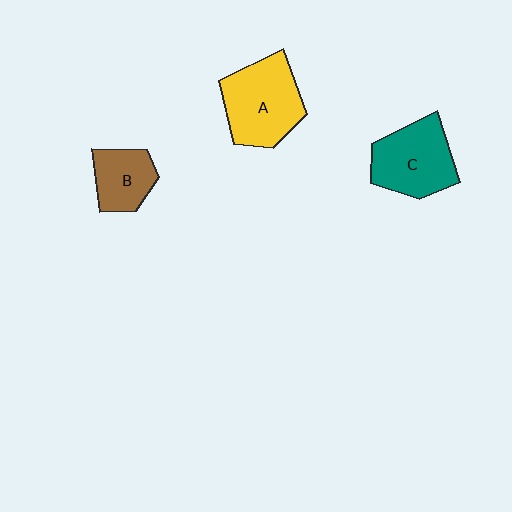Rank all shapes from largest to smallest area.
From largest to smallest: A (yellow), C (teal), B (brown).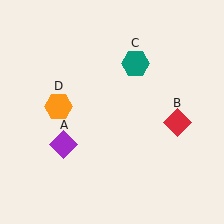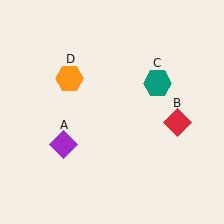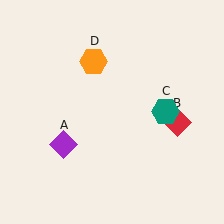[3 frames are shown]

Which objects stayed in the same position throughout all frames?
Purple diamond (object A) and red diamond (object B) remained stationary.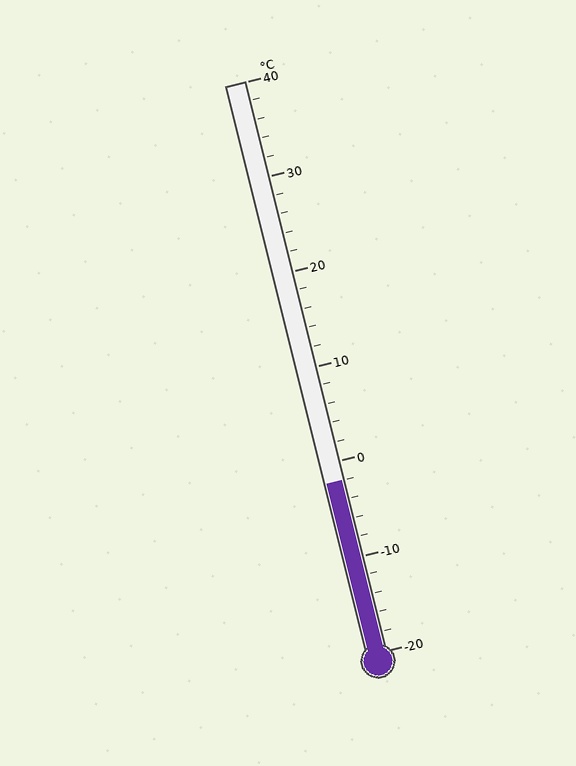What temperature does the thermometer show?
The thermometer shows approximately -2°C.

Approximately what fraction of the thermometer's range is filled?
The thermometer is filled to approximately 30% of its range.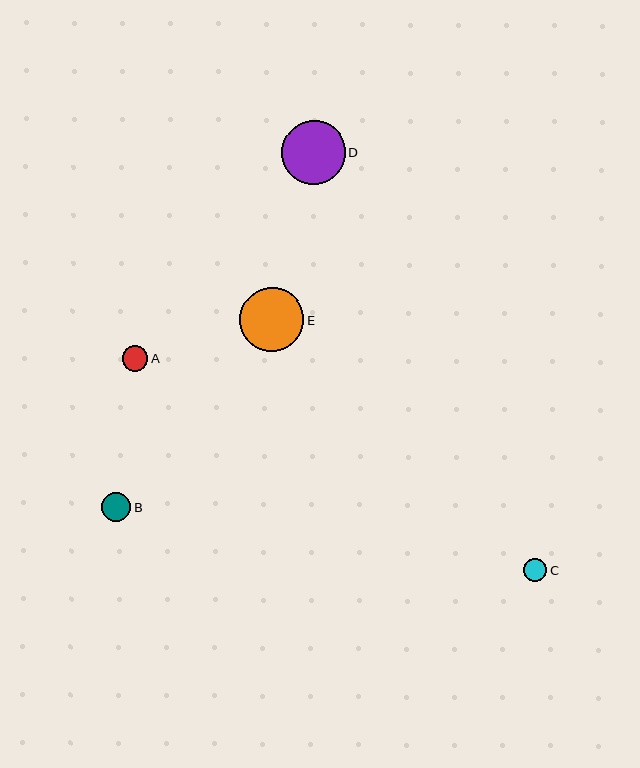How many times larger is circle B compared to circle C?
Circle B is approximately 1.2 times the size of circle C.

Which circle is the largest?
Circle D is the largest with a size of approximately 64 pixels.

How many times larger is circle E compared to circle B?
Circle E is approximately 2.2 times the size of circle B.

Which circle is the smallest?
Circle C is the smallest with a size of approximately 24 pixels.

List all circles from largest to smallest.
From largest to smallest: D, E, B, A, C.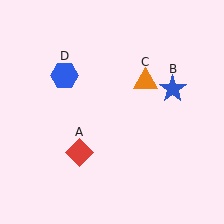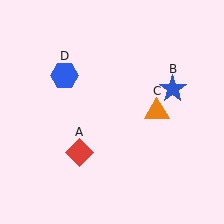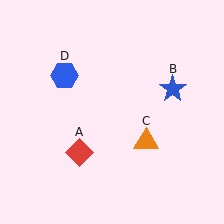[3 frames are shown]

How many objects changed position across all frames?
1 object changed position: orange triangle (object C).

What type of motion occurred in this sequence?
The orange triangle (object C) rotated clockwise around the center of the scene.